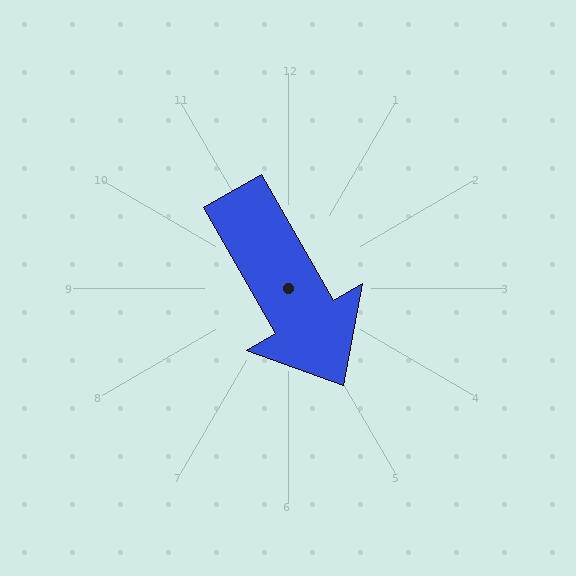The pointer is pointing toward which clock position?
Roughly 5 o'clock.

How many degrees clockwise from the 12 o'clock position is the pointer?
Approximately 150 degrees.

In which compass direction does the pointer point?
Southeast.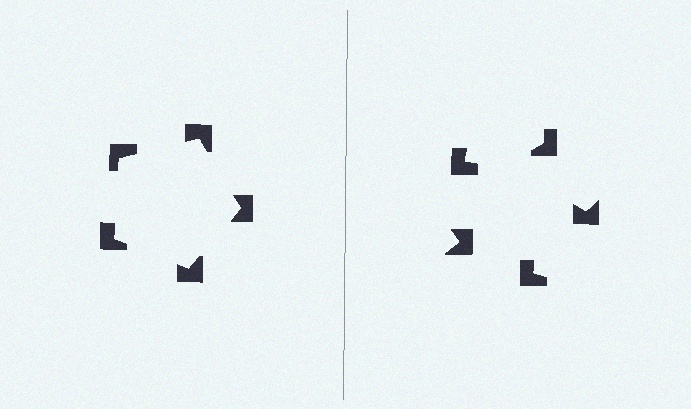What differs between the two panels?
The notched squares are positioned identically on both sides; only the wedge orientations differ. On the left they align to a pentagon; on the right they are misaligned.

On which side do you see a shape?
An illusory pentagon appears on the left side. On the right side the wedge cuts are rotated, so no coherent shape forms.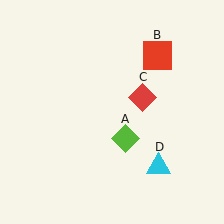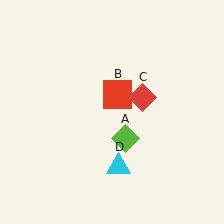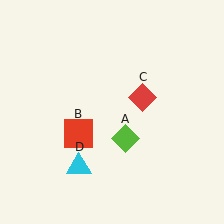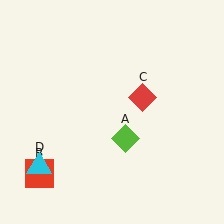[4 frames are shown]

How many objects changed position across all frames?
2 objects changed position: red square (object B), cyan triangle (object D).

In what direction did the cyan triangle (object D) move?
The cyan triangle (object D) moved left.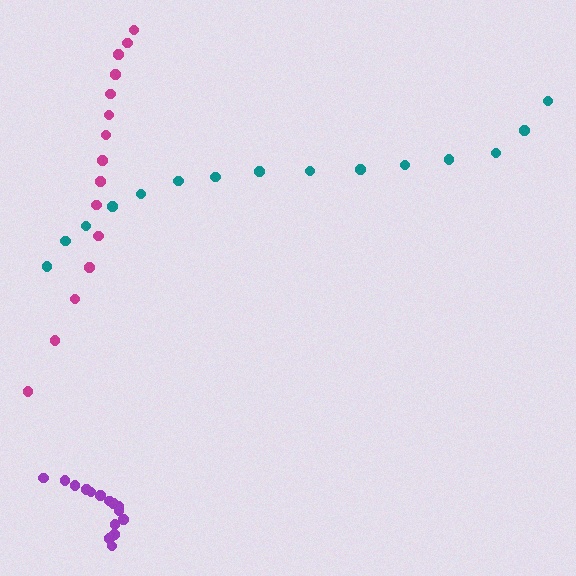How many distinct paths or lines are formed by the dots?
There are 3 distinct paths.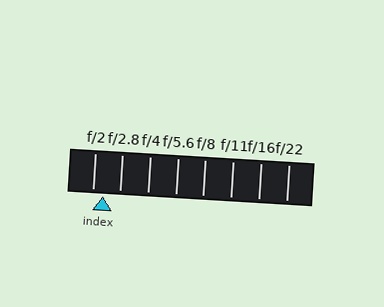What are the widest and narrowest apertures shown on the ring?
The widest aperture shown is f/2 and the narrowest is f/22.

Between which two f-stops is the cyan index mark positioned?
The index mark is between f/2 and f/2.8.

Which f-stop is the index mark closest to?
The index mark is closest to f/2.